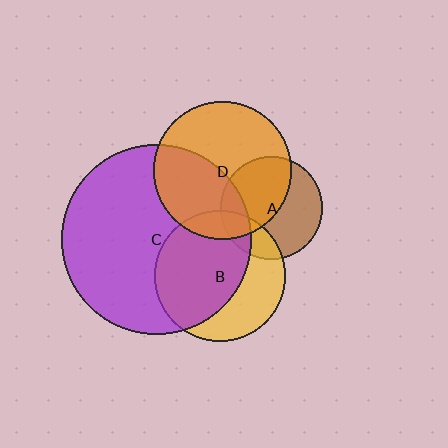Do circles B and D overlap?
Yes.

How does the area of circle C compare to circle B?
Approximately 2.1 times.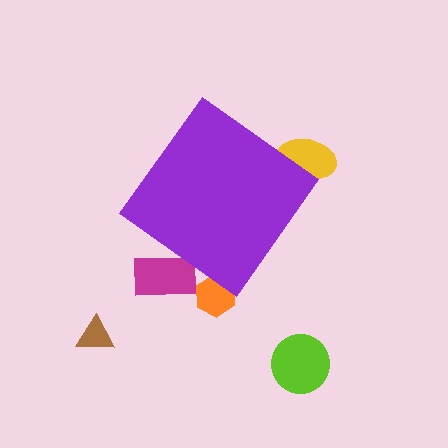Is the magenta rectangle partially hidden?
Yes, the magenta rectangle is partially hidden behind the purple diamond.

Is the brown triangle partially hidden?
No, the brown triangle is fully visible.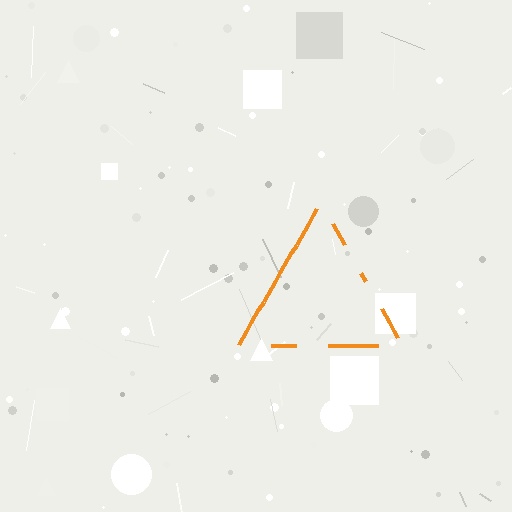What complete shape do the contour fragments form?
The contour fragments form a triangle.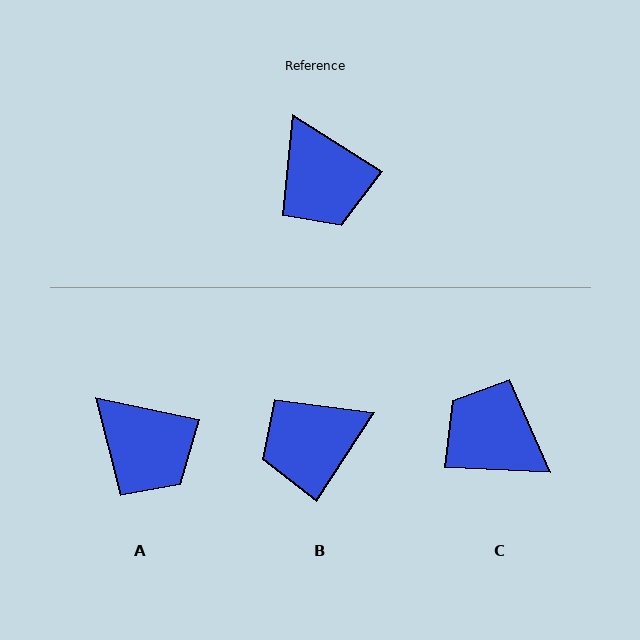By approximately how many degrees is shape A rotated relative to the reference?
Approximately 20 degrees counter-clockwise.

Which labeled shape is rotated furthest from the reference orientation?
C, about 150 degrees away.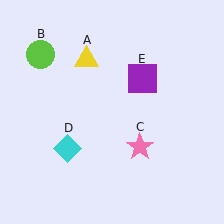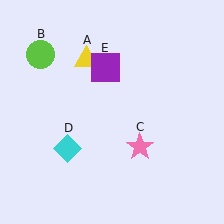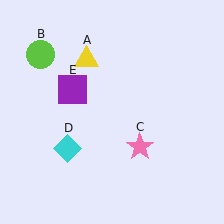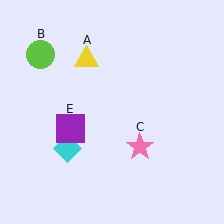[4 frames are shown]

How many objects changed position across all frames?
1 object changed position: purple square (object E).